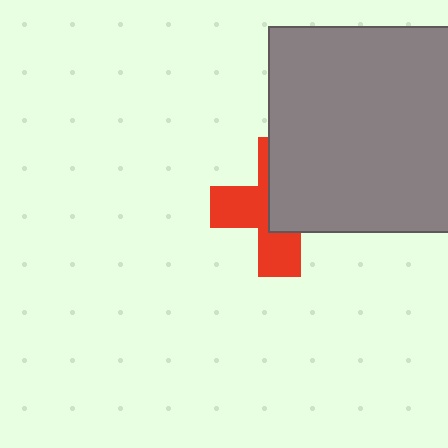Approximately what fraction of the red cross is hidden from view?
Roughly 52% of the red cross is hidden behind the gray rectangle.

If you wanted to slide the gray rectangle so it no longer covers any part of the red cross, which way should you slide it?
Slide it toward the upper-right — that is the most direct way to separate the two shapes.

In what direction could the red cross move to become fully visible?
The red cross could move toward the lower-left. That would shift it out from behind the gray rectangle entirely.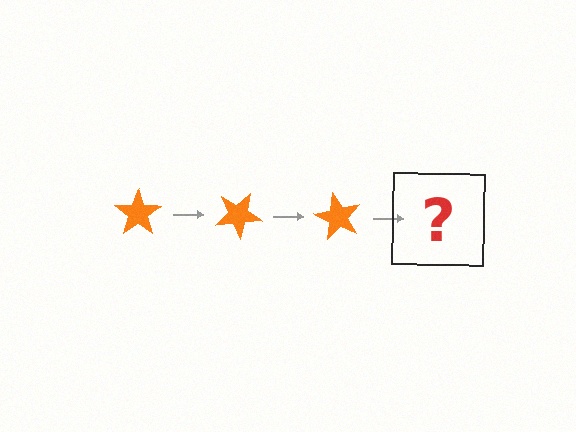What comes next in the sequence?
The next element should be an orange star rotated 90 degrees.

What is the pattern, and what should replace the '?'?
The pattern is that the star rotates 30 degrees each step. The '?' should be an orange star rotated 90 degrees.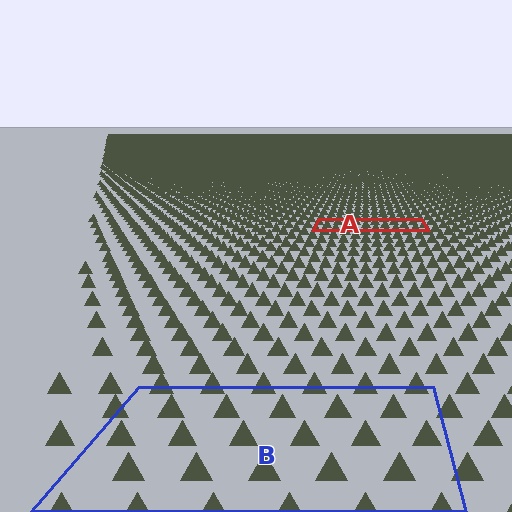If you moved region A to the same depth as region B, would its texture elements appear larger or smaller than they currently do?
They would appear larger. At a closer depth, the same texture elements are projected at a bigger on-screen size.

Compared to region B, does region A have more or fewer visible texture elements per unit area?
Region A has more texture elements per unit area — they are packed more densely because it is farther away.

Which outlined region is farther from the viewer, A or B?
Region A is farther from the viewer — the texture elements inside it appear smaller and more densely packed.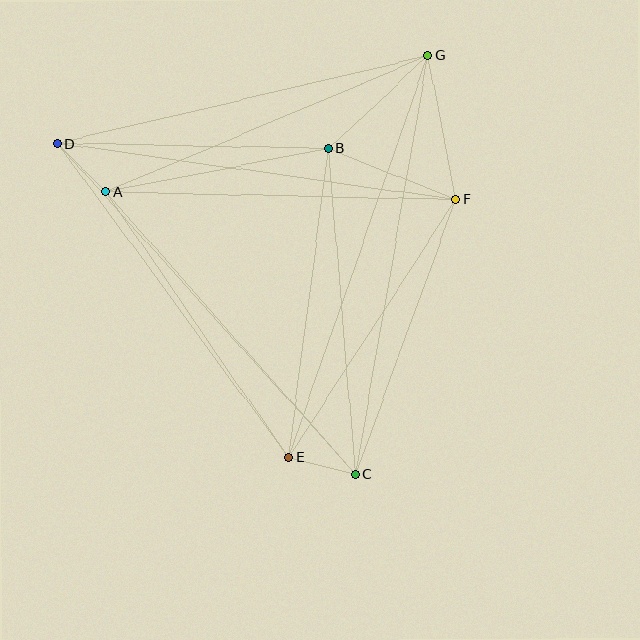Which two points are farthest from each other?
Points C and D are farthest from each other.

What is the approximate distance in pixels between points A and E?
The distance between A and E is approximately 322 pixels.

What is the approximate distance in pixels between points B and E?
The distance between B and E is approximately 312 pixels.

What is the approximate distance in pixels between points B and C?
The distance between B and C is approximately 327 pixels.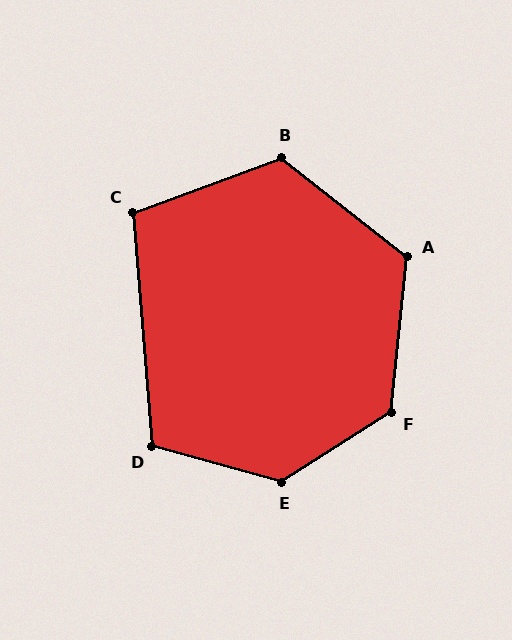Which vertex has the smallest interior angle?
C, at approximately 105 degrees.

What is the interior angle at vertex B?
Approximately 122 degrees (obtuse).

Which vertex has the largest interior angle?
E, at approximately 132 degrees.